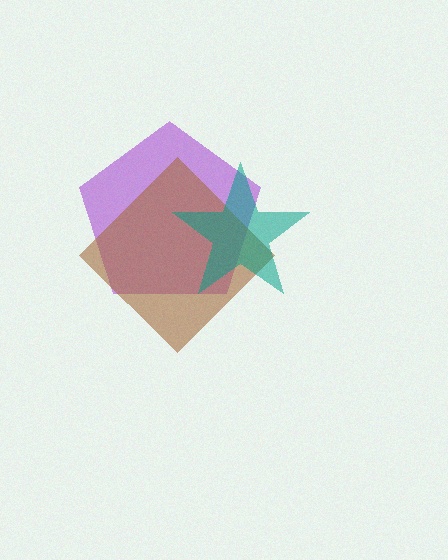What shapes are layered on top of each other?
The layered shapes are: a purple pentagon, a brown diamond, a teal star.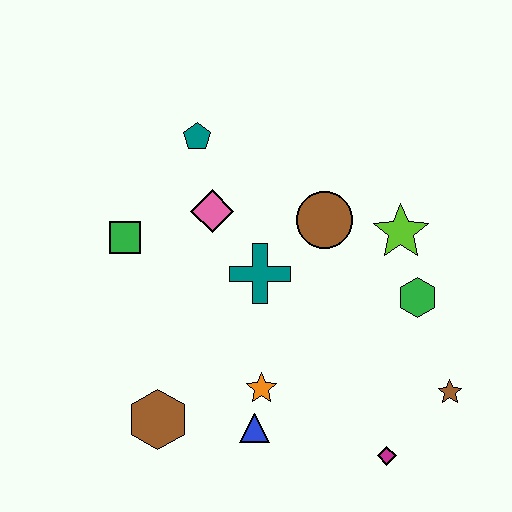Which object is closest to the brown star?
The magenta diamond is closest to the brown star.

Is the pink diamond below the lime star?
No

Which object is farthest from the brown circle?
The brown hexagon is farthest from the brown circle.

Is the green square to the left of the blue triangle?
Yes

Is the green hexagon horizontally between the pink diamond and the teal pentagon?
No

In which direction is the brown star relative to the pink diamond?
The brown star is to the right of the pink diamond.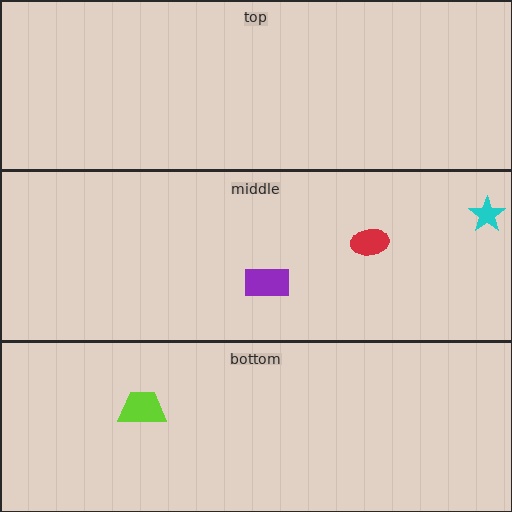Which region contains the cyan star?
The middle region.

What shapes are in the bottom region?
The lime trapezoid.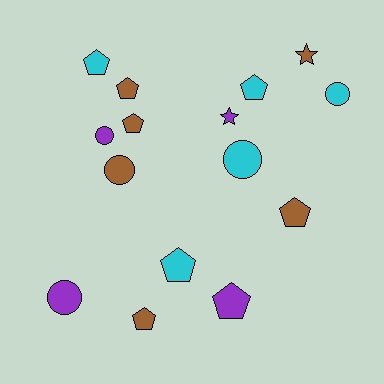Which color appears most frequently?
Brown, with 6 objects.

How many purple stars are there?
There is 1 purple star.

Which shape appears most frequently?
Pentagon, with 8 objects.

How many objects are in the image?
There are 15 objects.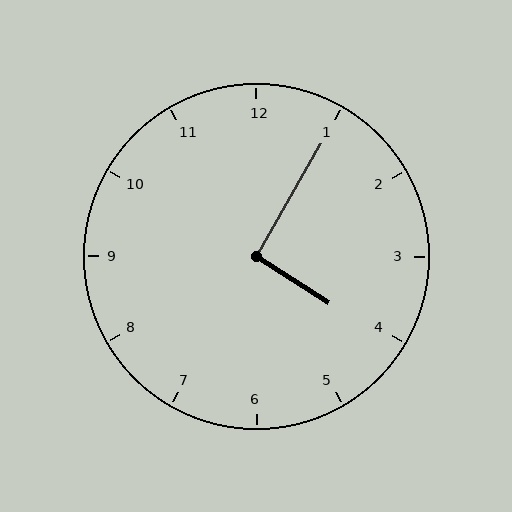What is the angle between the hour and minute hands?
Approximately 92 degrees.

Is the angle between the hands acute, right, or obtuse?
It is right.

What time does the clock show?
4:05.